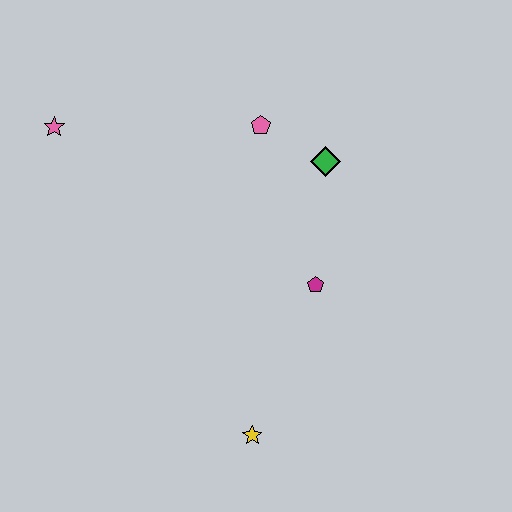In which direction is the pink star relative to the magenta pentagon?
The pink star is to the left of the magenta pentagon.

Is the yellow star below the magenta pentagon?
Yes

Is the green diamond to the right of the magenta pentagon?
Yes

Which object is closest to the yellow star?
The magenta pentagon is closest to the yellow star.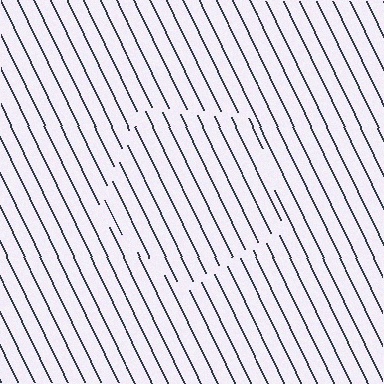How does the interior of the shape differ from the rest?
The interior of the shape contains the same grating, shifted by half a period — the contour is defined by the phase discontinuity where line-ends from the inner and outer gratings abut.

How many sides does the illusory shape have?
5 sides — the line-ends trace a pentagon.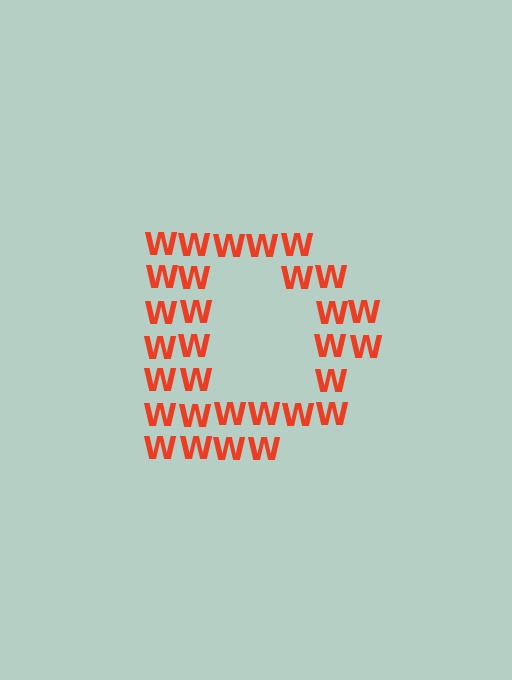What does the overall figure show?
The overall figure shows the letter D.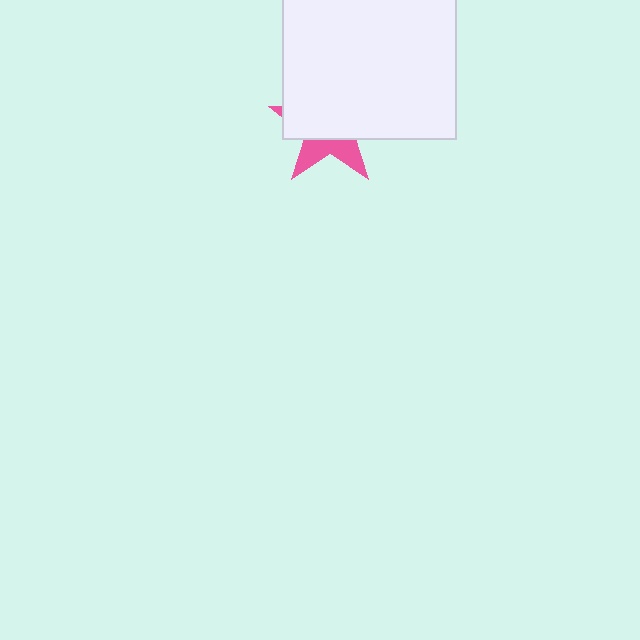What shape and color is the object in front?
The object in front is a white square.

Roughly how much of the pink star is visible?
A small part of it is visible (roughly 33%).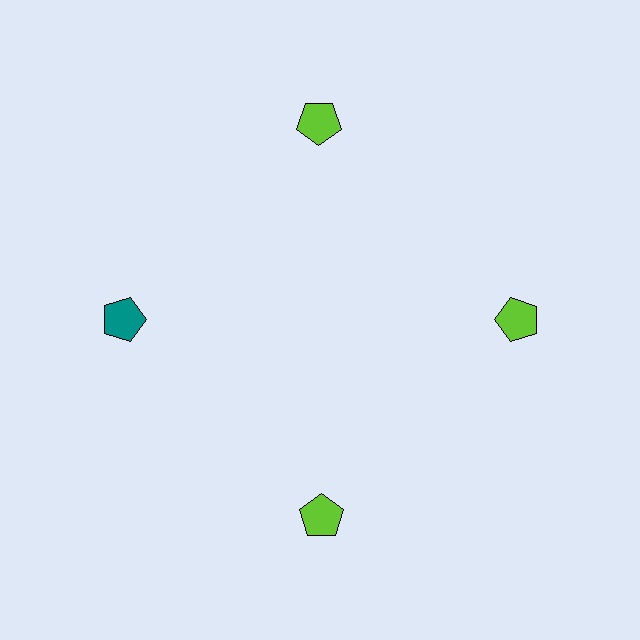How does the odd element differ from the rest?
It has a different color: teal instead of lime.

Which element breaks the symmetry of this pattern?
The teal pentagon at roughly the 9 o'clock position breaks the symmetry. All other shapes are lime pentagons.